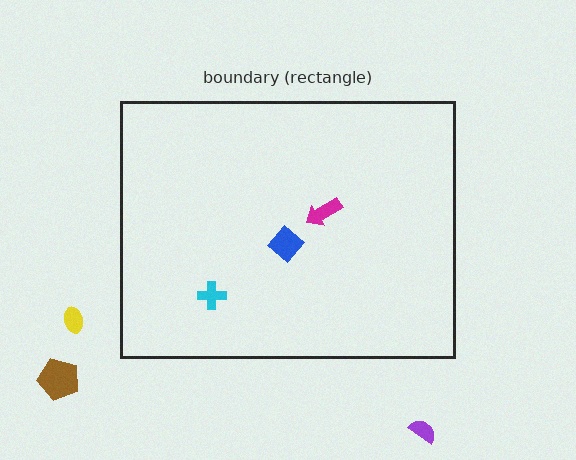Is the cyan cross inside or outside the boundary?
Inside.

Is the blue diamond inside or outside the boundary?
Inside.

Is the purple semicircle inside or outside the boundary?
Outside.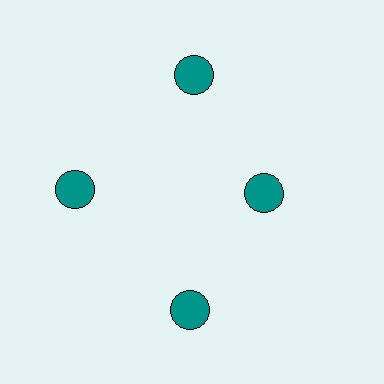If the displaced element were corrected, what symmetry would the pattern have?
It would have 4-fold rotational symmetry — the pattern would map onto itself every 90 degrees.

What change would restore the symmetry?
The symmetry would be restored by moving it outward, back onto the ring so that all 4 circles sit at equal angles and equal distance from the center.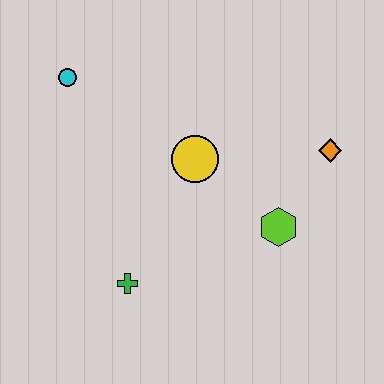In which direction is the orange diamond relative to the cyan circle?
The orange diamond is to the right of the cyan circle.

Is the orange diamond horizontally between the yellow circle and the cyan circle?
No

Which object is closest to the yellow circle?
The lime hexagon is closest to the yellow circle.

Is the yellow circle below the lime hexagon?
No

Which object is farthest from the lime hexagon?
The cyan circle is farthest from the lime hexagon.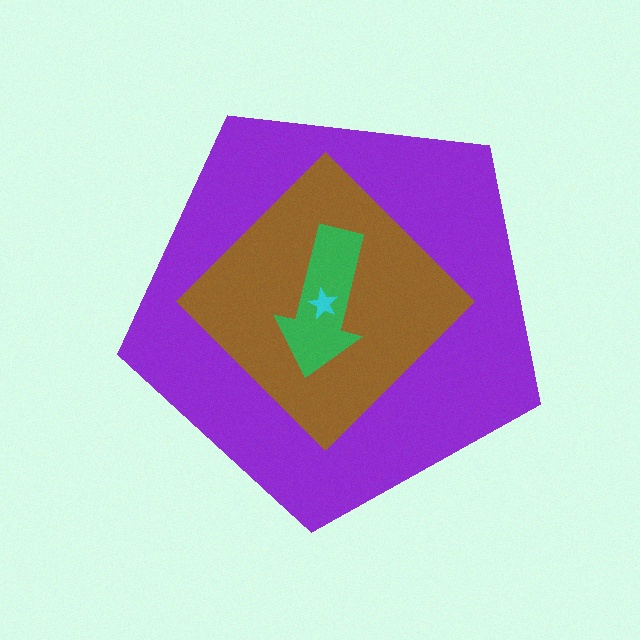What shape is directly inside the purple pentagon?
The brown diamond.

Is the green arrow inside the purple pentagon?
Yes.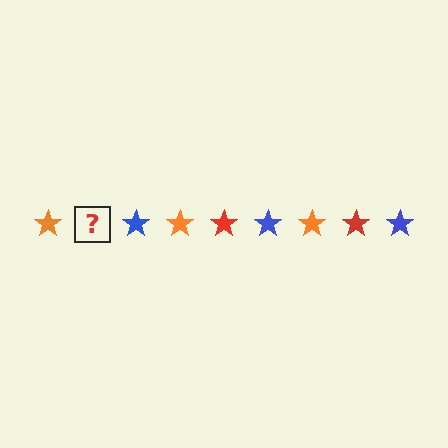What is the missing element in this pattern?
The missing element is a red star.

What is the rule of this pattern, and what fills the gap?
The rule is that the pattern cycles through orange, red, blue stars. The gap should be filled with a red star.